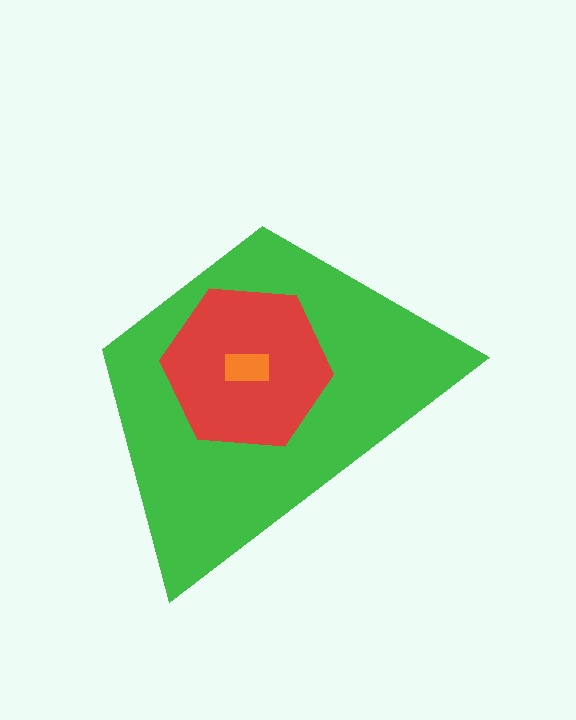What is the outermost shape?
The green trapezoid.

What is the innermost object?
The orange rectangle.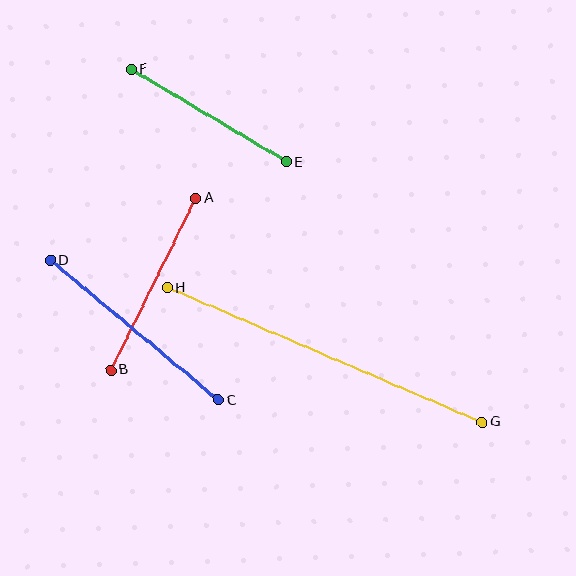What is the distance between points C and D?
The distance is approximately 218 pixels.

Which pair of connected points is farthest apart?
Points G and H are farthest apart.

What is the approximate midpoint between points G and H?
The midpoint is at approximately (325, 355) pixels.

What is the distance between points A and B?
The distance is approximately 192 pixels.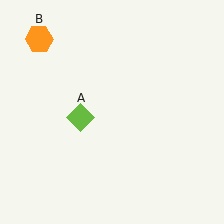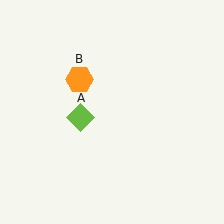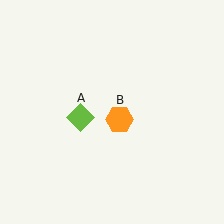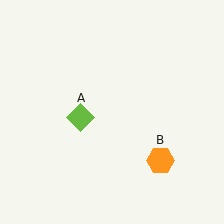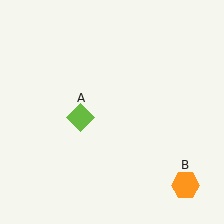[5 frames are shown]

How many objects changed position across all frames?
1 object changed position: orange hexagon (object B).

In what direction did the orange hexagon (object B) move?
The orange hexagon (object B) moved down and to the right.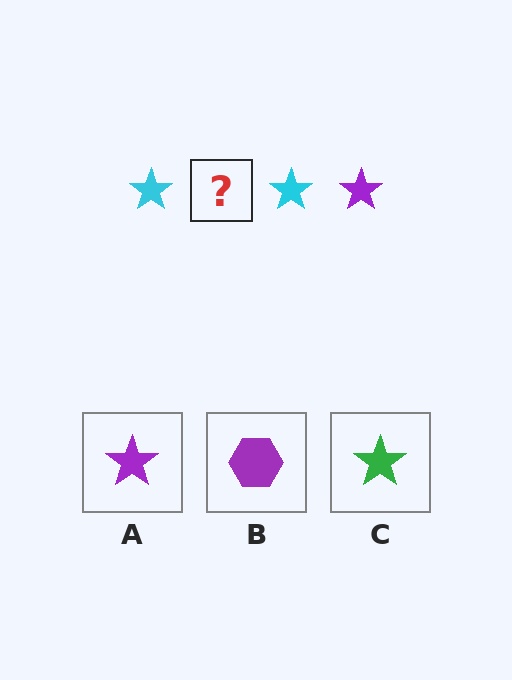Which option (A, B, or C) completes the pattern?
A.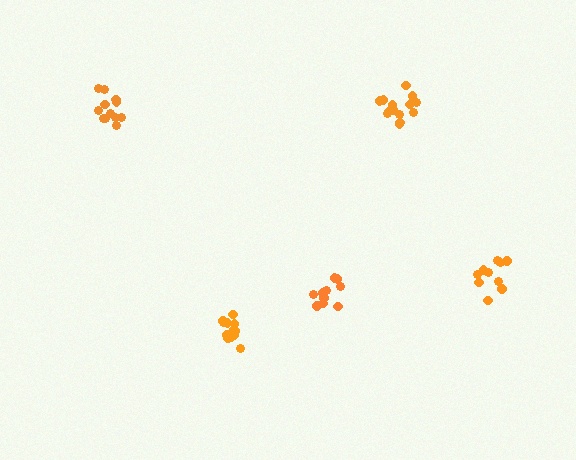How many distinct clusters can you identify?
There are 5 distinct clusters.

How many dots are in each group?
Group 1: 15 dots, Group 2: 12 dots, Group 3: 14 dots, Group 4: 10 dots, Group 5: 10 dots (61 total).